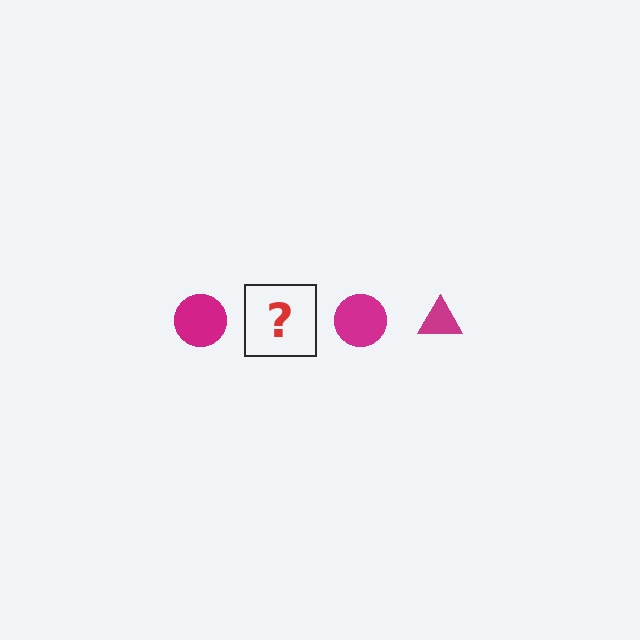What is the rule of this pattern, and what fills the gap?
The rule is that the pattern cycles through circle, triangle shapes in magenta. The gap should be filled with a magenta triangle.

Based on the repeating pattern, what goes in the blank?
The blank should be a magenta triangle.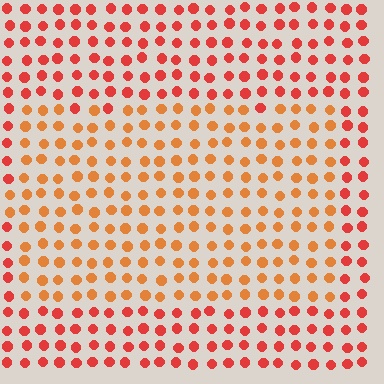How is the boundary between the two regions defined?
The boundary is defined purely by a slight shift in hue (about 27 degrees). Spacing, size, and orientation are identical on both sides.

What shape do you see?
I see a rectangle.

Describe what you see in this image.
The image is filled with small red elements in a uniform arrangement. A rectangle-shaped region is visible where the elements are tinted to a slightly different hue, forming a subtle color boundary.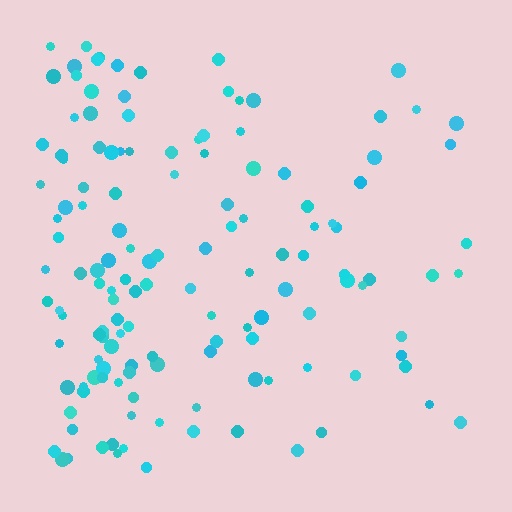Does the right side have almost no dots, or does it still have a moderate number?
Still a moderate number, just noticeably fewer than the left.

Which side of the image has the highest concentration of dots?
The left.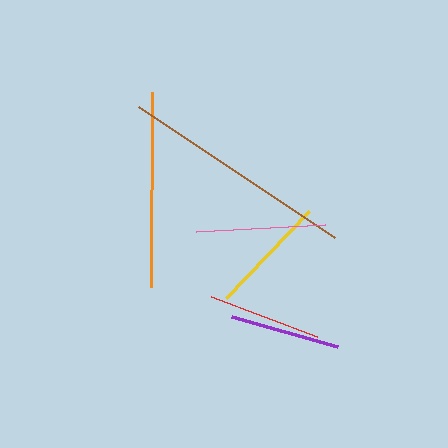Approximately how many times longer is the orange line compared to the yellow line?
The orange line is approximately 1.6 times the length of the yellow line.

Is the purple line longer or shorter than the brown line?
The brown line is longer than the purple line.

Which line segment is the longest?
The brown line is the longest at approximately 235 pixels.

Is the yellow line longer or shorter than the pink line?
The pink line is longer than the yellow line.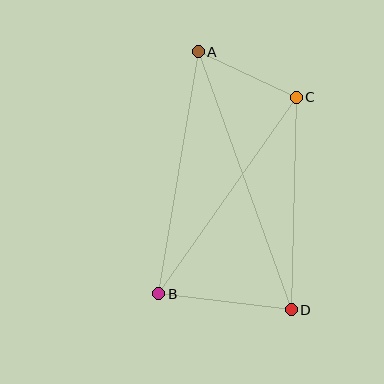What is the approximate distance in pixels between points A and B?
The distance between A and B is approximately 245 pixels.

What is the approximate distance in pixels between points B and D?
The distance between B and D is approximately 133 pixels.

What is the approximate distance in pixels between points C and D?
The distance between C and D is approximately 212 pixels.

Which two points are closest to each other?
Points A and C are closest to each other.